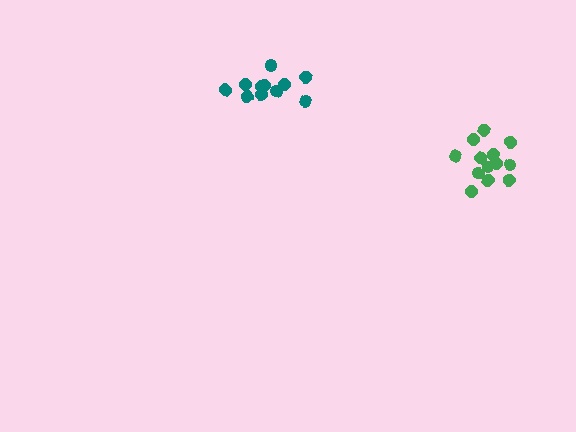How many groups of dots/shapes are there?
There are 2 groups.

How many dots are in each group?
Group 1: 13 dots, Group 2: 11 dots (24 total).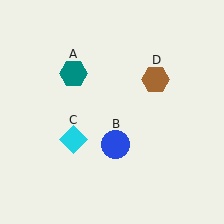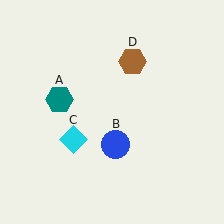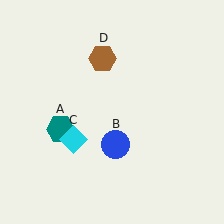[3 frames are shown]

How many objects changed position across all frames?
2 objects changed position: teal hexagon (object A), brown hexagon (object D).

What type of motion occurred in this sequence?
The teal hexagon (object A), brown hexagon (object D) rotated counterclockwise around the center of the scene.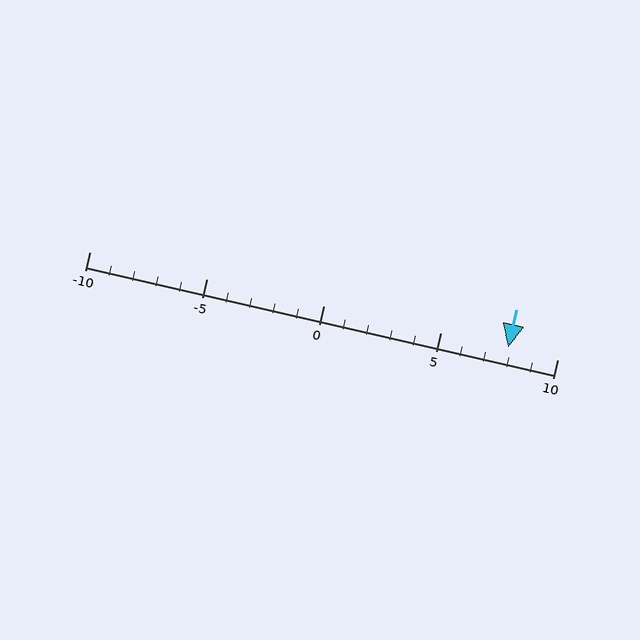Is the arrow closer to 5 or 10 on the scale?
The arrow is closer to 10.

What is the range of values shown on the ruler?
The ruler shows values from -10 to 10.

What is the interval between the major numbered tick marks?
The major tick marks are spaced 5 units apart.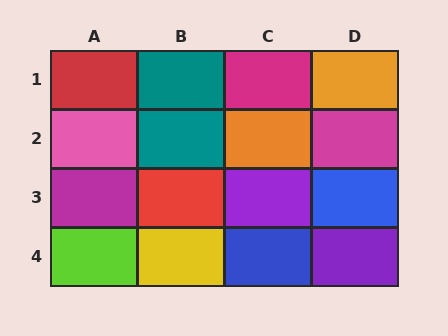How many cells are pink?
1 cell is pink.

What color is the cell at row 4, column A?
Lime.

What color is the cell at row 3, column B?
Red.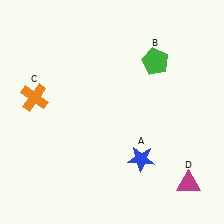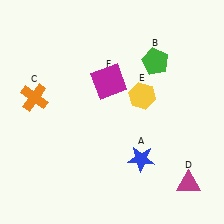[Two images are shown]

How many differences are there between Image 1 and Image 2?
There are 2 differences between the two images.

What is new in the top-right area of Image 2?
A yellow hexagon (E) was added in the top-right area of Image 2.